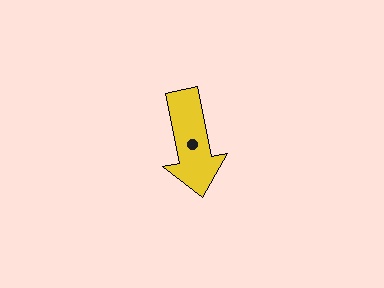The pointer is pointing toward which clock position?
Roughly 6 o'clock.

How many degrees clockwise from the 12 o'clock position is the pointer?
Approximately 169 degrees.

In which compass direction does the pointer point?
South.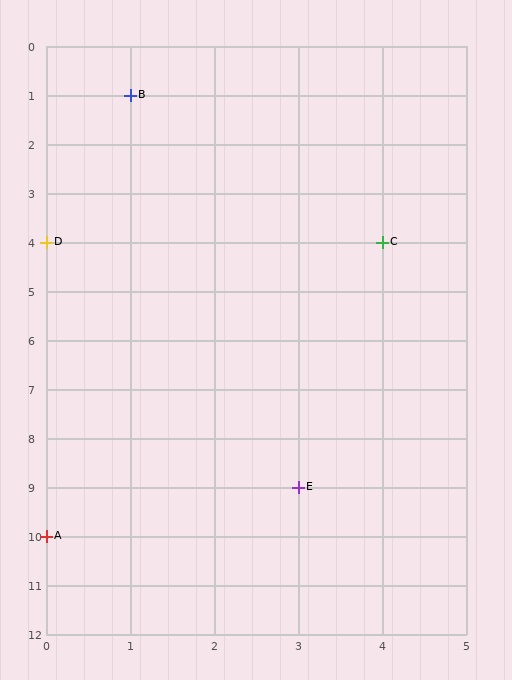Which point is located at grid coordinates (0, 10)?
Point A is at (0, 10).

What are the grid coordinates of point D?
Point D is at grid coordinates (0, 4).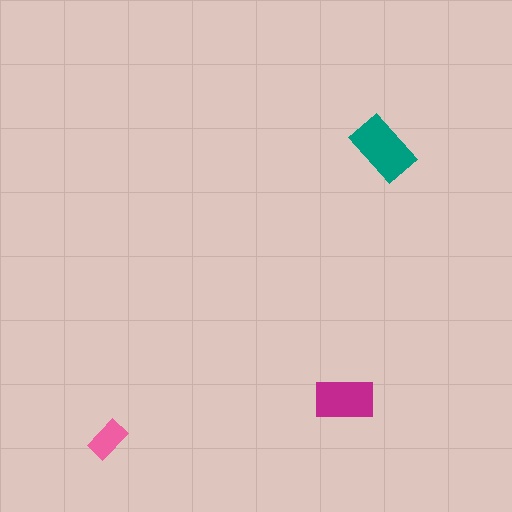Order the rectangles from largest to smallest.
the teal one, the magenta one, the pink one.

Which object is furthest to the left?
The pink rectangle is leftmost.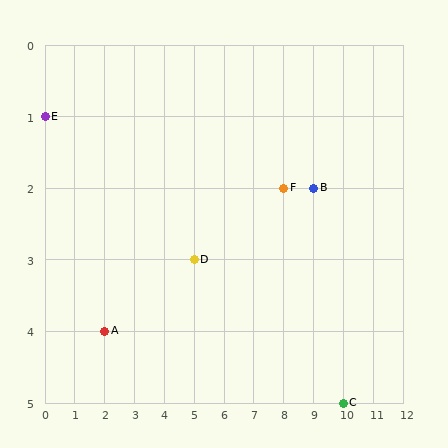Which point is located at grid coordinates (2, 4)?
Point A is at (2, 4).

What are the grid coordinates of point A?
Point A is at grid coordinates (2, 4).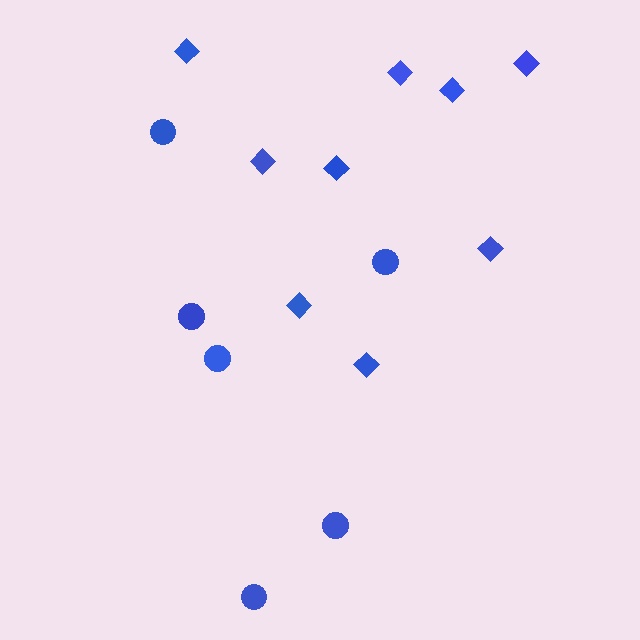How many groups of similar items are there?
There are 2 groups: one group of diamonds (9) and one group of circles (6).